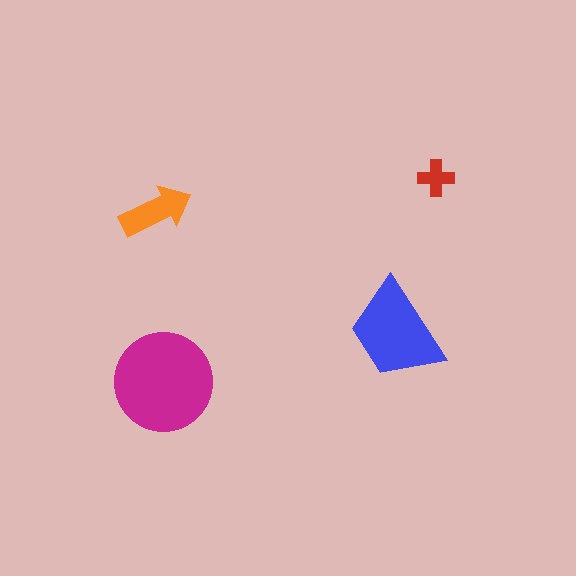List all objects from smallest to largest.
The red cross, the orange arrow, the blue trapezoid, the magenta circle.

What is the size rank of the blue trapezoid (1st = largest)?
2nd.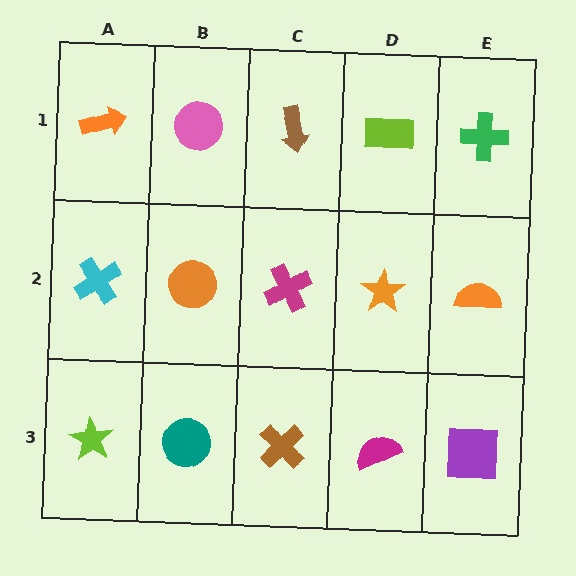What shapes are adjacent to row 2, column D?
A lime rectangle (row 1, column D), a magenta semicircle (row 3, column D), a magenta cross (row 2, column C), an orange semicircle (row 2, column E).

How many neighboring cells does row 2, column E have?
3.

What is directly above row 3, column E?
An orange semicircle.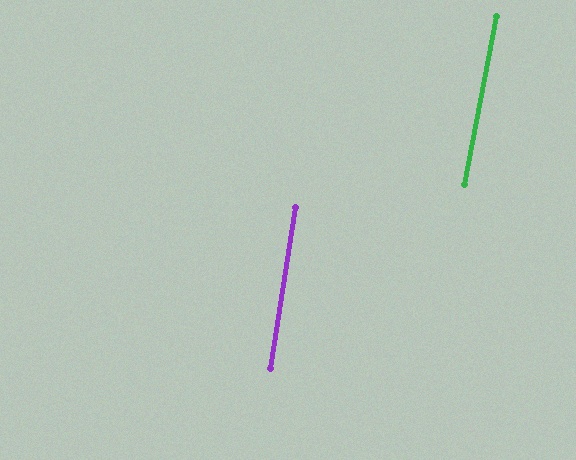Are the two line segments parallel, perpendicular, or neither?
Parallel — their directions differ by only 1.8°.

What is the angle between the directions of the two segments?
Approximately 2 degrees.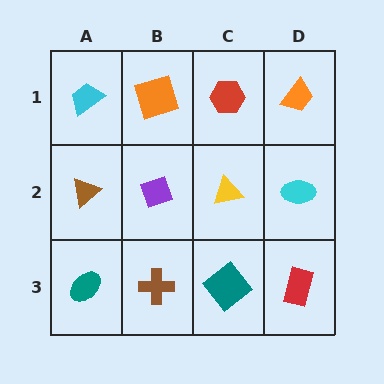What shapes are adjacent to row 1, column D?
A cyan ellipse (row 2, column D), a red hexagon (row 1, column C).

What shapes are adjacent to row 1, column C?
A yellow triangle (row 2, column C), an orange square (row 1, column B), an orange trapezoid (row 1, column D).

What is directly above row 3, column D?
A cyan ellipse.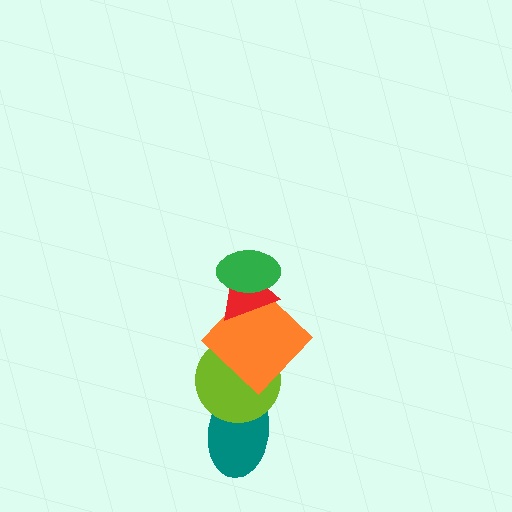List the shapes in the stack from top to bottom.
From top to bottom: the green ellipse, the red triangle, the orange diamond, the lime circle, the teal ellipse.